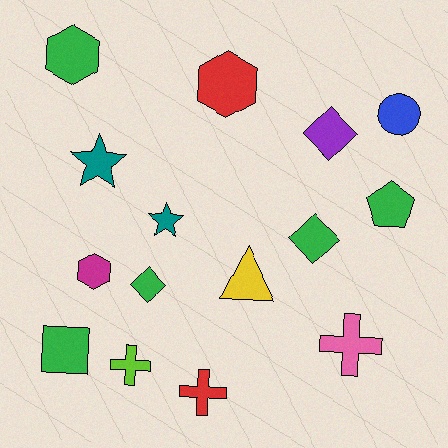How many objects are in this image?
There are 15 objects.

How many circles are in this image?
There is 1 circle.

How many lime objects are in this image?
There is 1 lime object.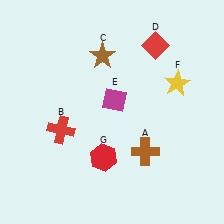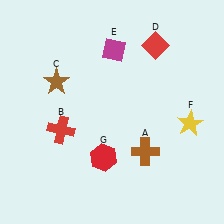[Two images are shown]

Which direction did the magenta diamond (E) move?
The magenta diamond (E) moved up.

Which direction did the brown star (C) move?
The brown star (C) moved left.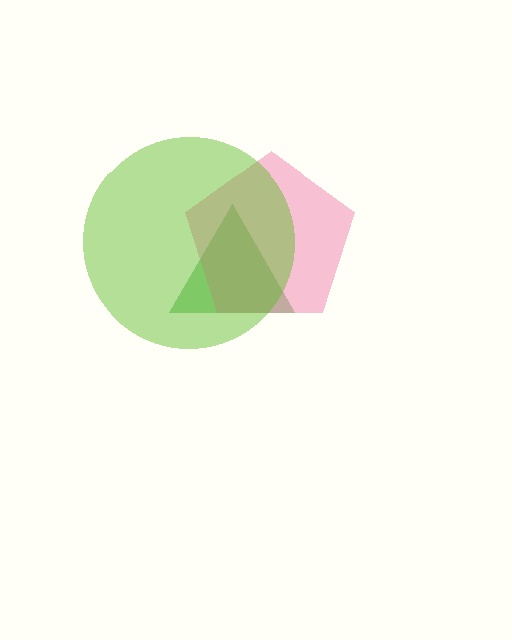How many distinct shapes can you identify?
There are 3 distinct shapes: a green triangle, a pink pentagon, a lime circle.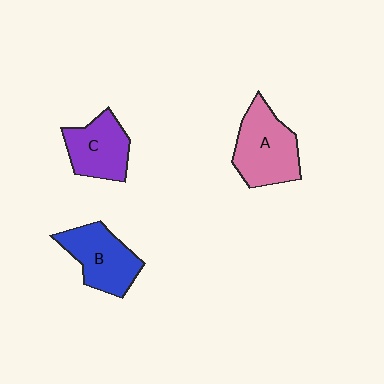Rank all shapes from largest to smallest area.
From largest to smallest: A (pink), B (blue), C (purple).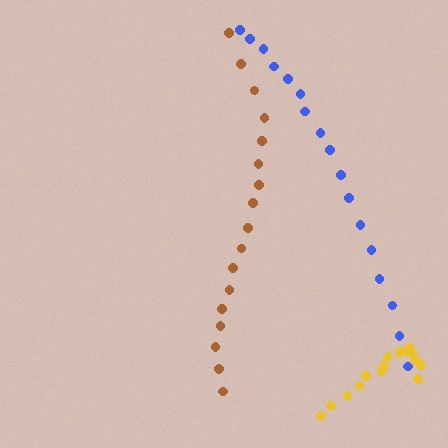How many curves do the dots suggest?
There are 3 distinct paths.